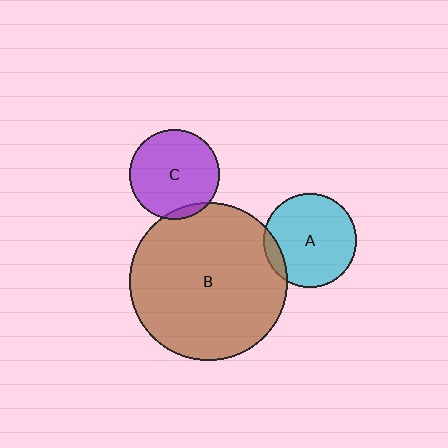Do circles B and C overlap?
Yes.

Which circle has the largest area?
Circle B (brown).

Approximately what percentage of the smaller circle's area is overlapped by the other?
Approximately 5%.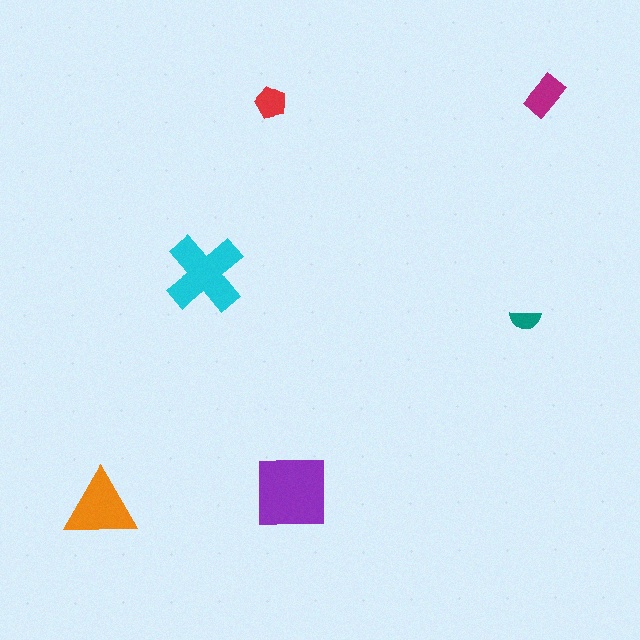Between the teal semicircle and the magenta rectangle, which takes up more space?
The magenta rectangle.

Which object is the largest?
The purple square.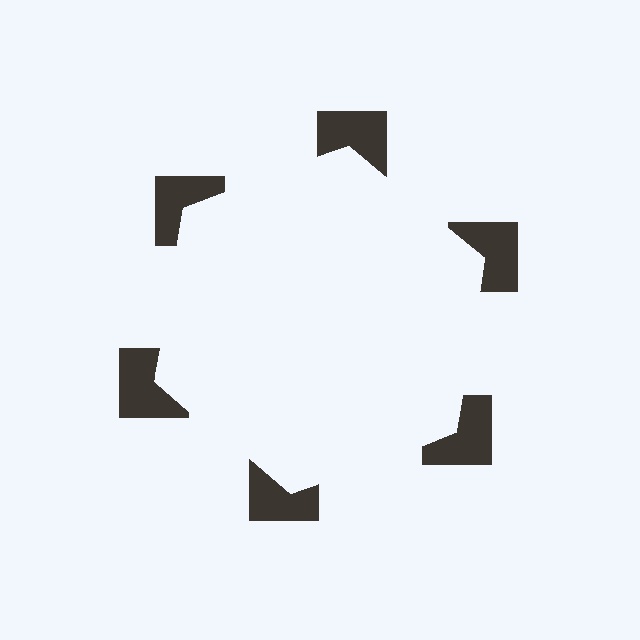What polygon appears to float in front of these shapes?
An illusory hexagon — its edges are inferred from the aligned wedge cuts in the notched squares, not physically drawn.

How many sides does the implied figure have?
6 sides.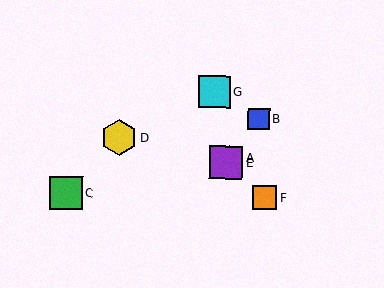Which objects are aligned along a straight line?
Objects A, B, E are aligned along a straight line.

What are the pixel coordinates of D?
Object D is at (119, 138).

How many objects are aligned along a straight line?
3 objects (A, B, E) are aligned along a straight line.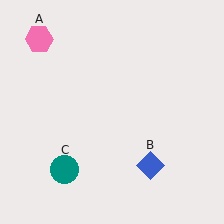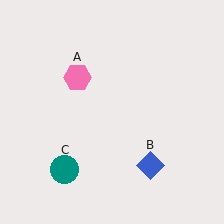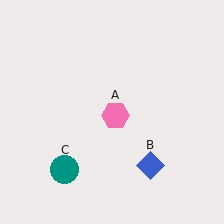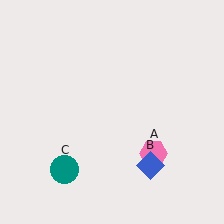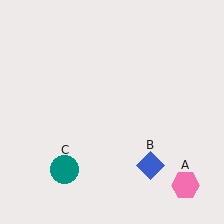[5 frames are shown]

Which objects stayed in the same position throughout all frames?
Blue diamond (object B) and teal circle (object C) remained stationary.